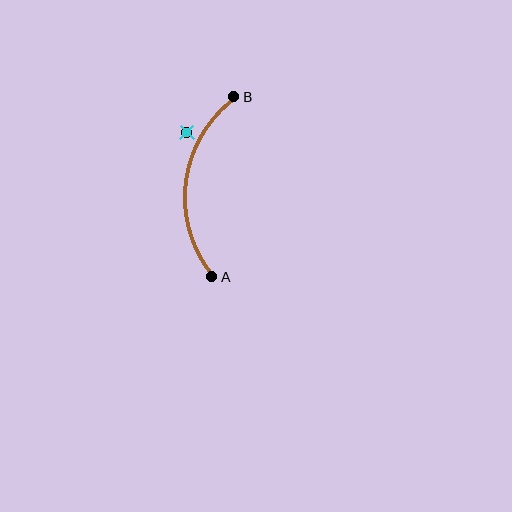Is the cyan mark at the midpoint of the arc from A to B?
No — the cyan mark does not lie on the arc at all. It sits slightly outside the curve.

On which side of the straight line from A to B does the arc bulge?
The arc bulges to the left of the straight line connecting A and B.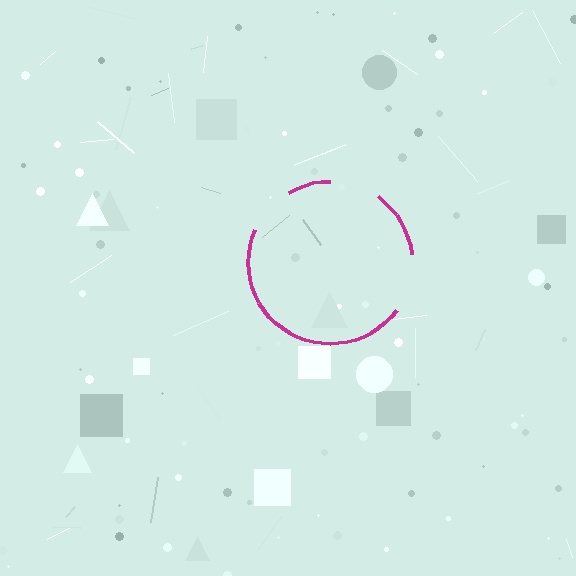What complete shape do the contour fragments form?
The contour fragments form a circle.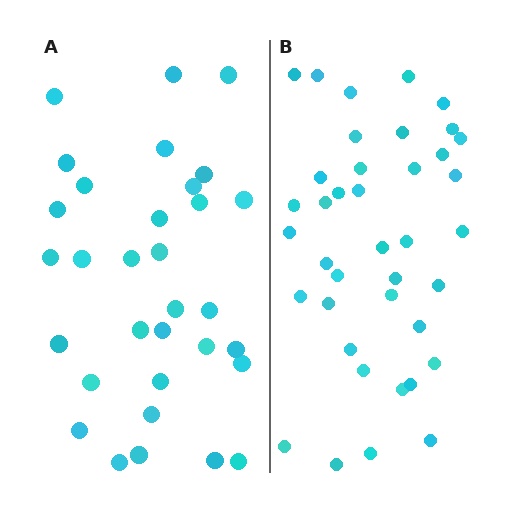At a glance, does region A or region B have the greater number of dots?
Region B (the right region) has more dots.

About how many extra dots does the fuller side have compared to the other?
Region B has roughly 8 or so more dots than region A.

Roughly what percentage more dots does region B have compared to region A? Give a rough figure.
About 20% more.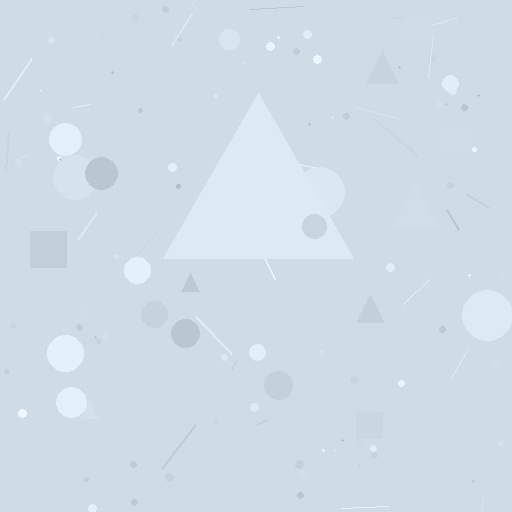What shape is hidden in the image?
A triangle is hidden in the image.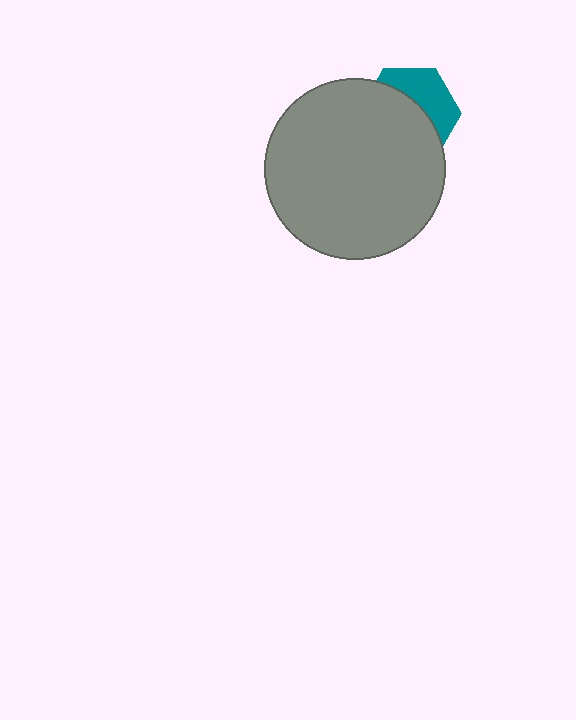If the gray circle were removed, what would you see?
You would see the complete teal hexagon.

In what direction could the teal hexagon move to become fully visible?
The teal hexagon could move toward the upper-right. That would shift it out from behind the gray circle entirely.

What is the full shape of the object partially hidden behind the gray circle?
The partially hidden object is a teal hexagon.